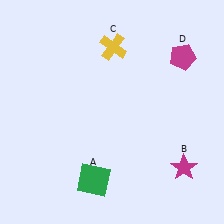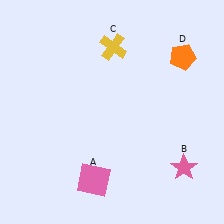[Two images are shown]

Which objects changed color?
A changed from green to pink. B changed from magenta to pink. D changed from magenta to orange.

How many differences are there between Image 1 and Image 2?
There are 3 differences between the two images.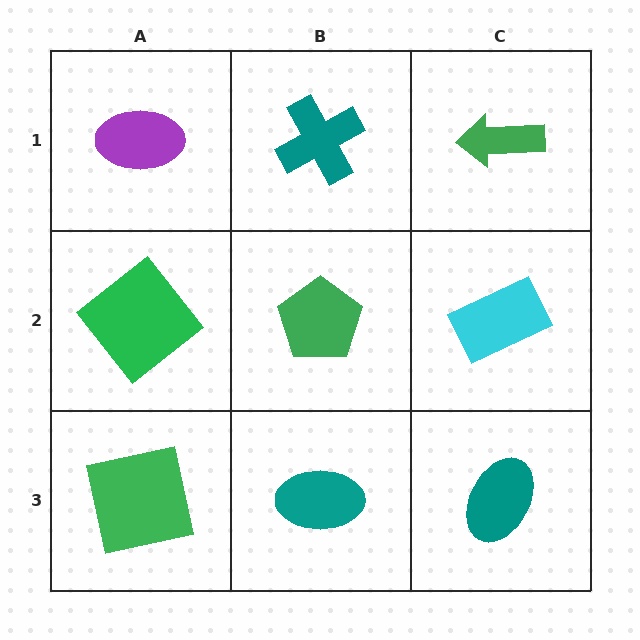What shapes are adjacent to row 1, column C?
A cyan rectangle (row 2, column C), a teal cross (row 1, column B).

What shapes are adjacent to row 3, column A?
A green diamond (row 2, column A), a teal ellipse (row 3, column B).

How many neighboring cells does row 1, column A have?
2.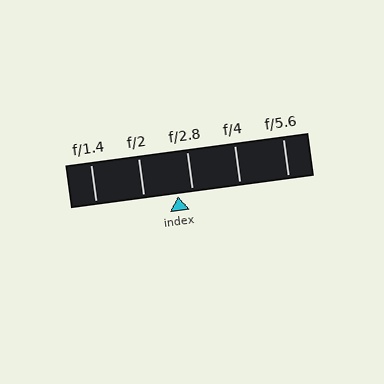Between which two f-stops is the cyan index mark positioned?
The index mark is between f/2 and f/2.8.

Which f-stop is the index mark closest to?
The index mark is closest to f/2.8.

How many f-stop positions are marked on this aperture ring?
There are 5 f-stop positions marked.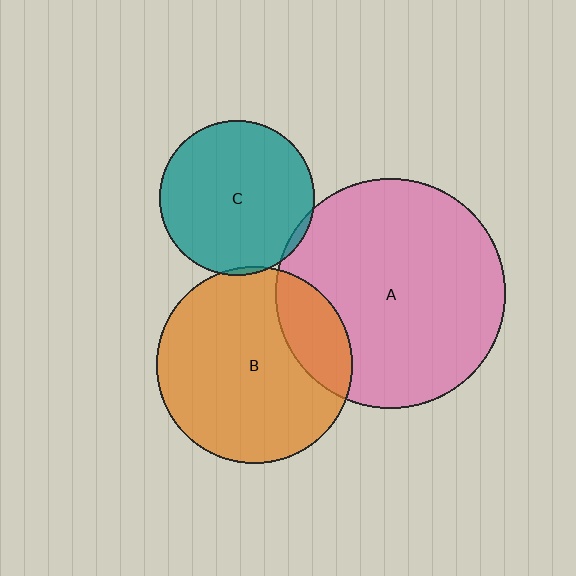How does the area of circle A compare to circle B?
Approximately 1.4 times.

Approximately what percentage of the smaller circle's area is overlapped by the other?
Approximately 20%.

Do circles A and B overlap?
Yes.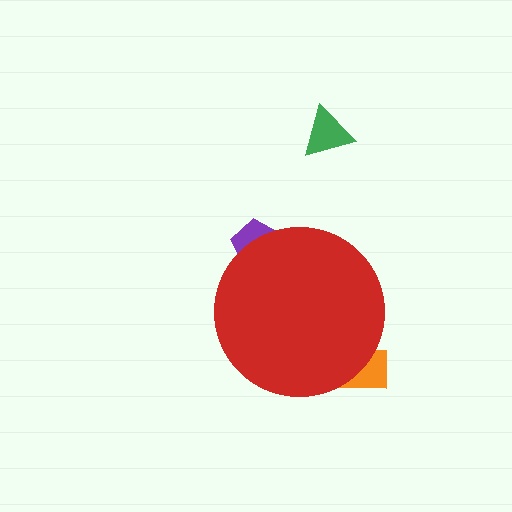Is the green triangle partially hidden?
No, the green triangle is fully visible.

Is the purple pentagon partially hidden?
Yes, the purple pentagon is partially hidden behind the red circle.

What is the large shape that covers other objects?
A red circle.